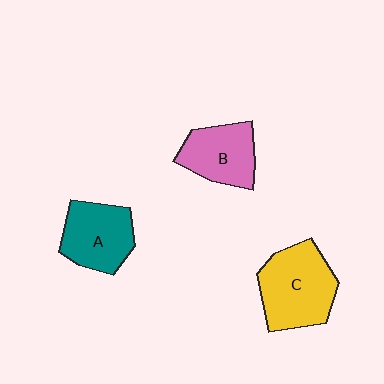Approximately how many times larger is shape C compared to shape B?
Approximately 1.4 times.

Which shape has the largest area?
Shape C (yellow).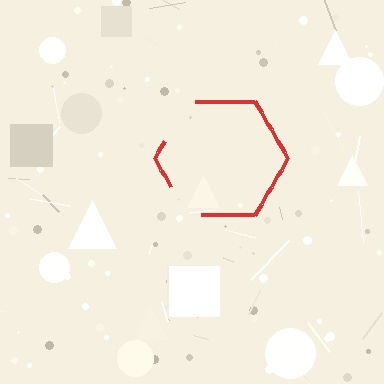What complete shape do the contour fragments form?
The contour fragments form a hexagon.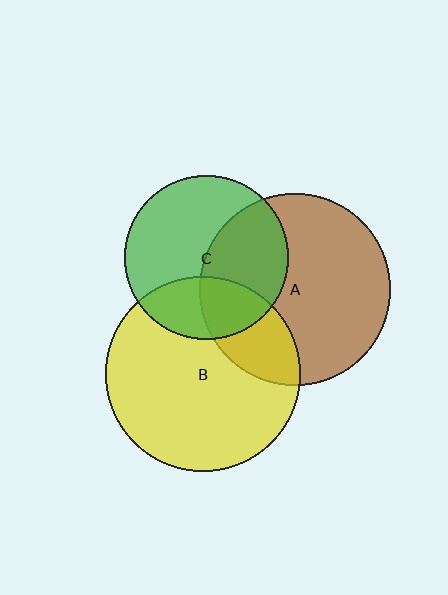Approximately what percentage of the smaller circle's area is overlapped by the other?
Approximately 40%.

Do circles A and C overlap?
Yes.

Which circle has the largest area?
Circle B (yellow).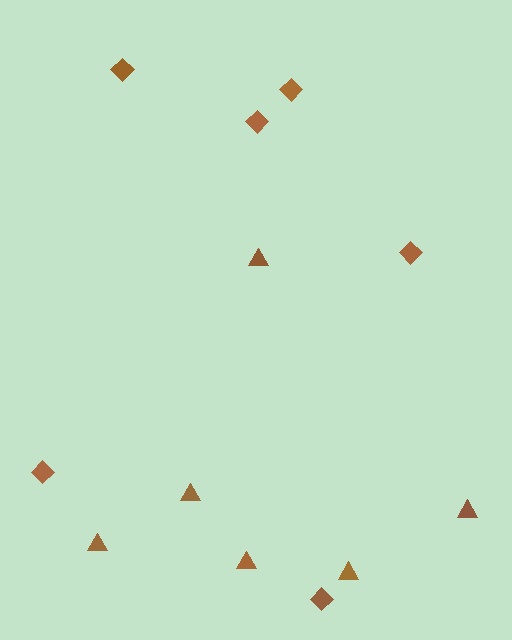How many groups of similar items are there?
There are 2 groups: one group of diamonds (6) and one group of triangles (6).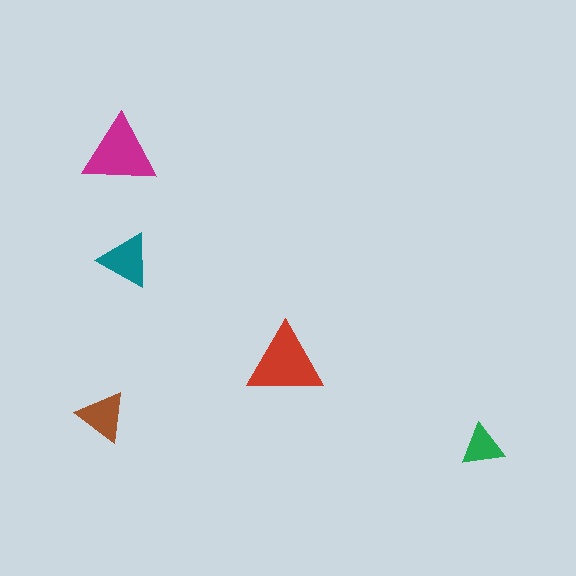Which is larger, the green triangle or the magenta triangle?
The magenta one.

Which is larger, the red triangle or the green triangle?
The red one.